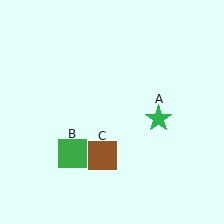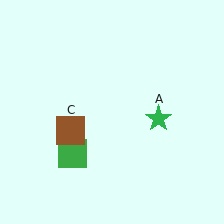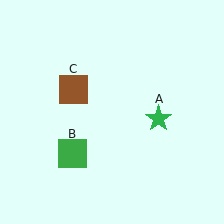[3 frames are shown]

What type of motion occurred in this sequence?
The brown square (object C) rotated clockwise around the center of the scene.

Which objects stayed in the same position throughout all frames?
Green star (object A) and green square (object B) remained stationary.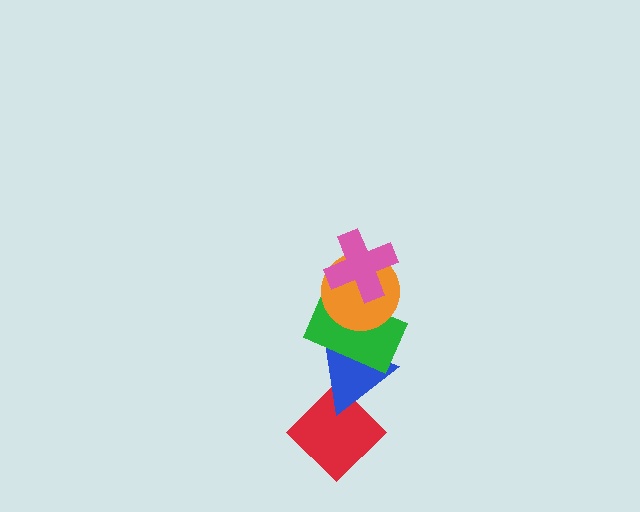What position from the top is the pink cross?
The pink cross is 1st from the top.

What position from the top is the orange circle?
The orange circle is 2nd from the top.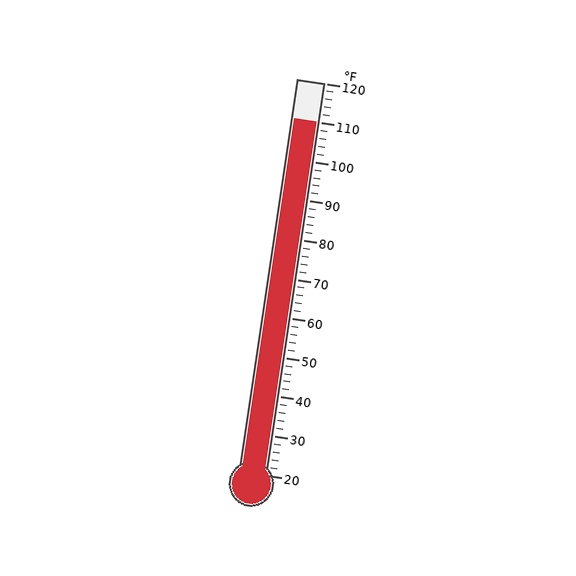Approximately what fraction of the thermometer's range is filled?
The thermometer is filled to approximately 90% of its range.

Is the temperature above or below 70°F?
The temperature is above 70°F.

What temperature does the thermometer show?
The thermometer shows approximately 110°F.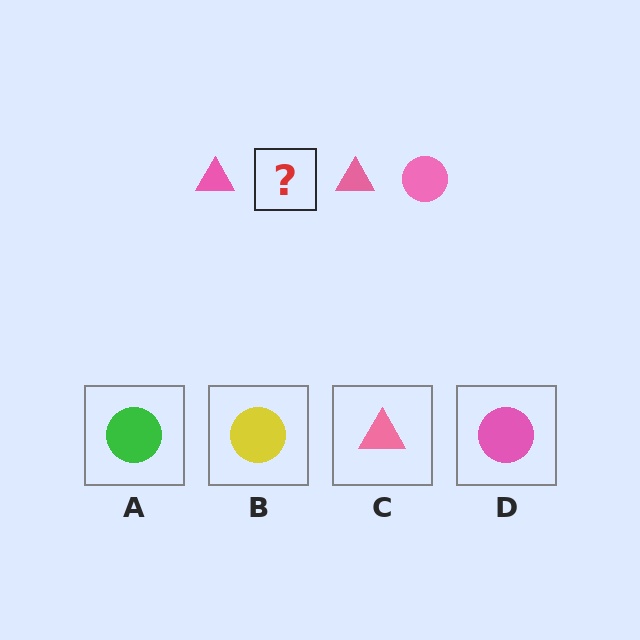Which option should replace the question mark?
Option D.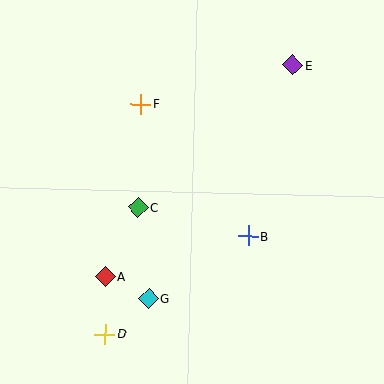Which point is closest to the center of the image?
Point C at (138, 207) is closest to the center.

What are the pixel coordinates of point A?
Point A is at (105, 276).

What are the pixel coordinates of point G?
Point G is at (149, 299).